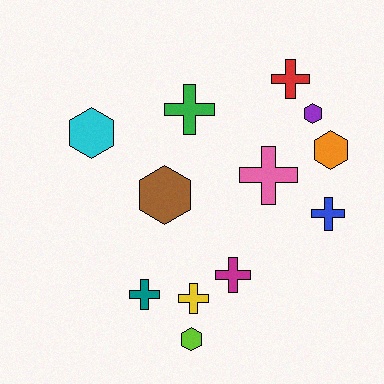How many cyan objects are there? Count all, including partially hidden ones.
There is 1 cyan object.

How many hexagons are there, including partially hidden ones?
There are 5 hexagons.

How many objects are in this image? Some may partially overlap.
There are 12 objects.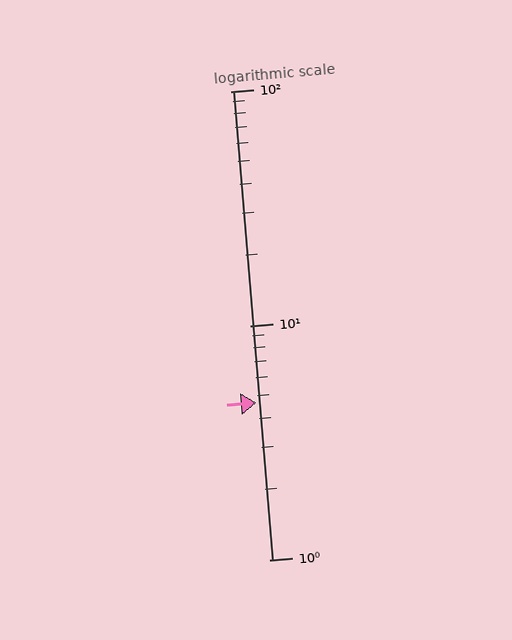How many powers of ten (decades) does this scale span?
The scale spans 2 decades, from 1 to 100.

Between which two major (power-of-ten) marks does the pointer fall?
The pointer is between 1 and 10.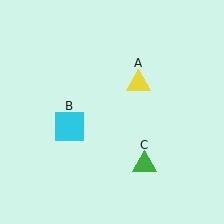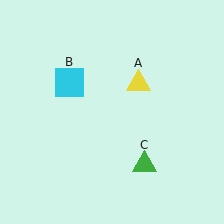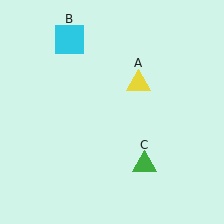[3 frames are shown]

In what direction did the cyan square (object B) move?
The cyan square (object B) moved up.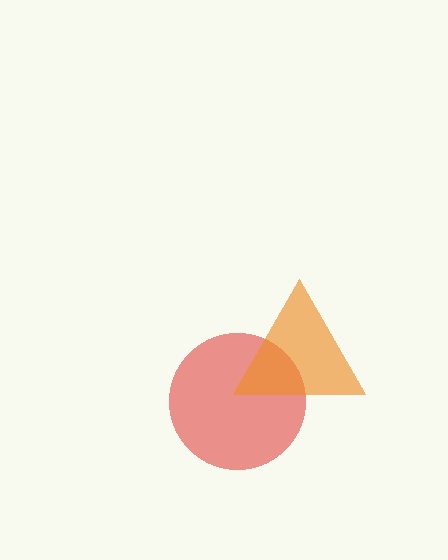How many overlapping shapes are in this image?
There are 2 overlapping shapes in the image.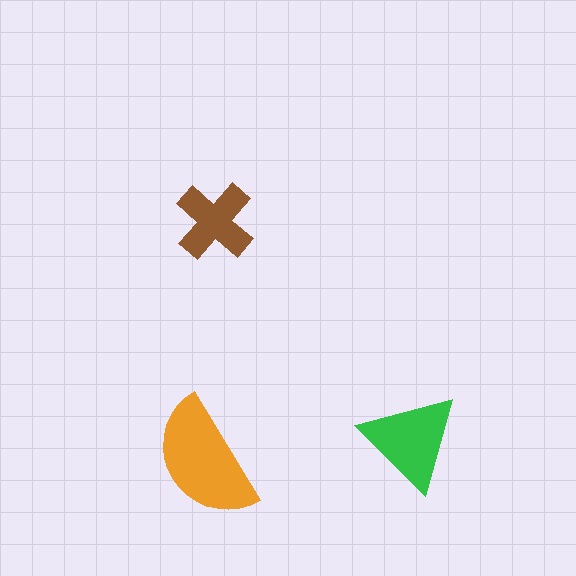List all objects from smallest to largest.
The brown cross, the green triangle, the orange semicircle.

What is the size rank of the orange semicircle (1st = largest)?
1st.